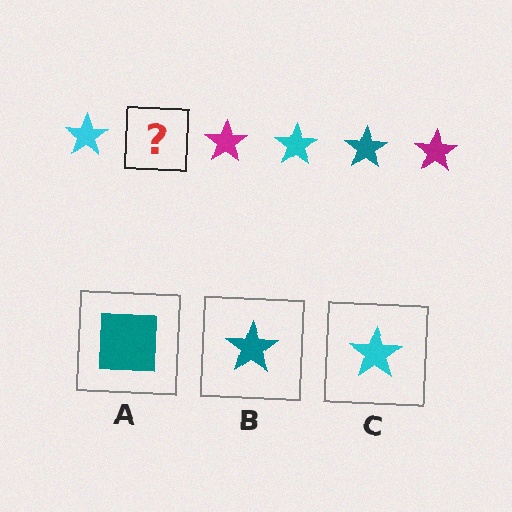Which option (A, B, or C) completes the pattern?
B.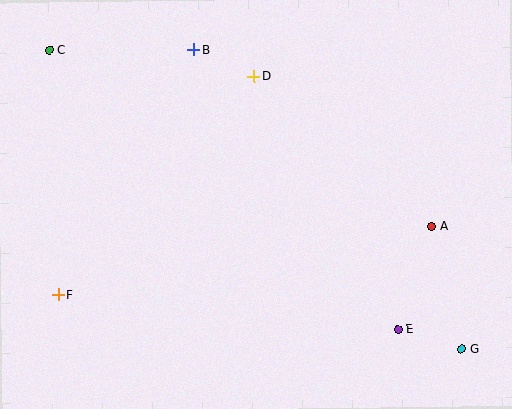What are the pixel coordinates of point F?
Point F is at (58, 295).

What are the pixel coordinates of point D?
Point D is at (254, 76).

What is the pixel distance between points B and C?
The distance between B and C is 145 pixels.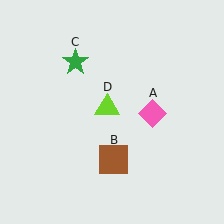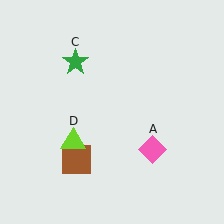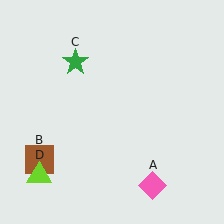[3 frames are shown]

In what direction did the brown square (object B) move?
The brown square (object B) moved left.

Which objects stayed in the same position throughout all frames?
Green star (object C) remained stationary.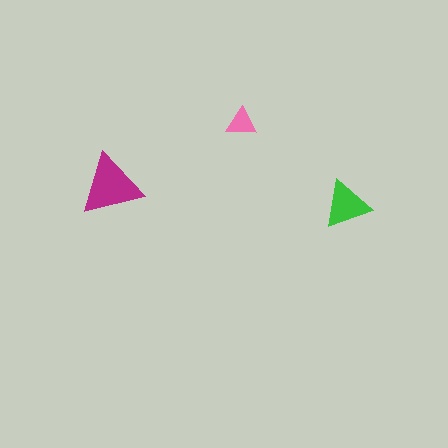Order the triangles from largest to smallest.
the magenta one, the green one, the pink one.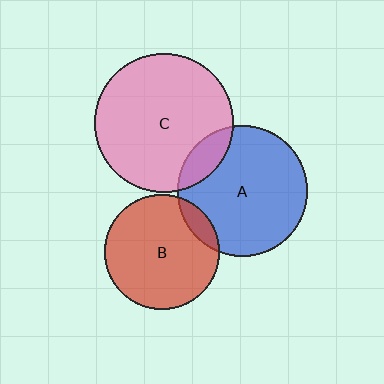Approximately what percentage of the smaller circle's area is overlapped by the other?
Approximately 10%.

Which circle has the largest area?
Circle C (pink).